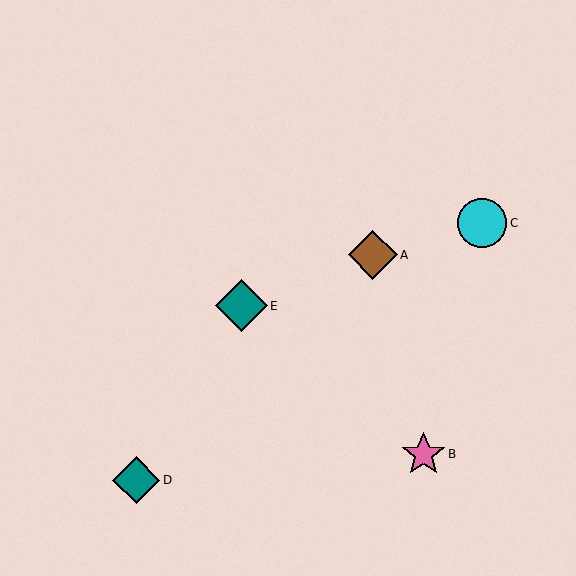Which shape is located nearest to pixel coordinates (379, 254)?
The brown diamond (labeled A) at (373, 255) is nearest to that location.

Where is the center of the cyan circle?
The center of the cyan circle is at (482, 223).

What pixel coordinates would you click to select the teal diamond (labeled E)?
Click at (241, 306) to select the teal diamond E.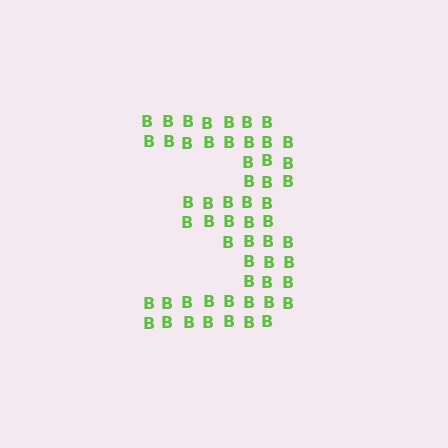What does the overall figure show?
The overall figure shows the digit 3.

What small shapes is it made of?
It is made of small letter B's.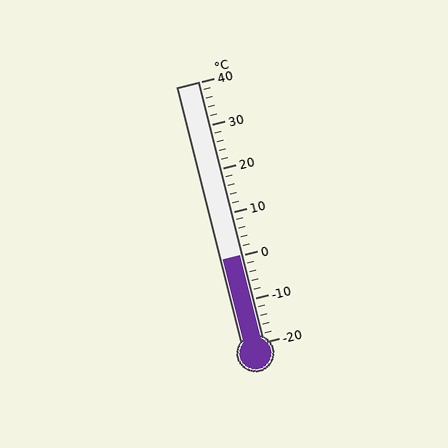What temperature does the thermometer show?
The thermometer shows approximately 0°C.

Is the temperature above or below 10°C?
The temperature is below 10°C.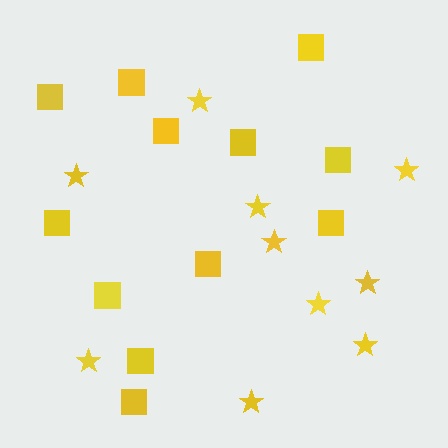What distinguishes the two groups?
There are 2 groups: one group of stars (10) and one group of squares (12).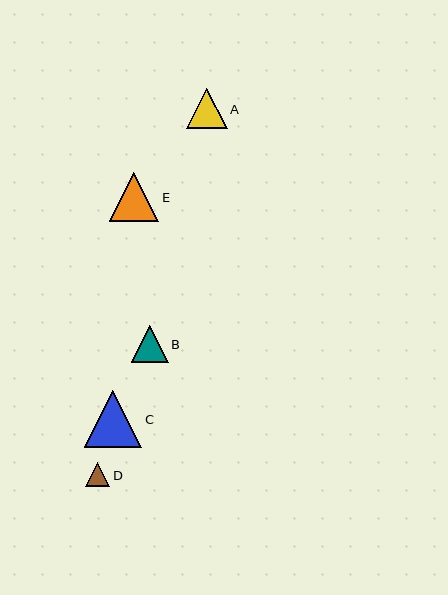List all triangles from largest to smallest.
From largest to smallest: C, E, A, B, D.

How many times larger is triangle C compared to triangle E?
Triangle C is approximately 1.2 times the size of triangle E.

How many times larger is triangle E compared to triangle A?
Triangle E is approximately 1.2 times the size of triangle A.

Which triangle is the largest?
Triangle C is the largest with a size of approximately 57 pixels.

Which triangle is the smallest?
Triangle D is the smallest with a size of approximately 24 pixels.